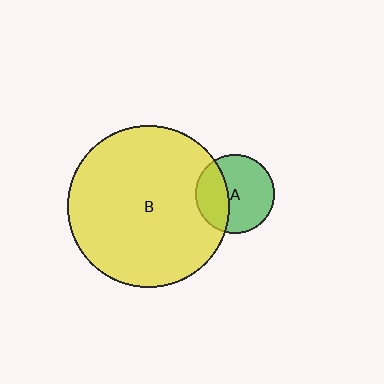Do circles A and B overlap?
Yes.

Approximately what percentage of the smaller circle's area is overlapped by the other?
Approximately 35%.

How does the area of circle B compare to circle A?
Approximately 4.2 times.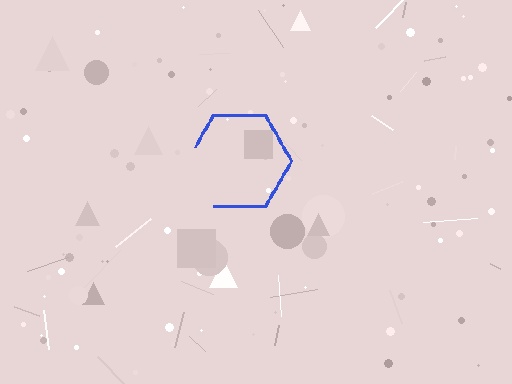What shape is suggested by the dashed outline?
The dashed outline suggests a hexagon.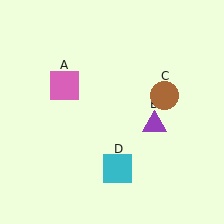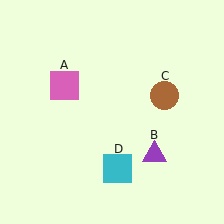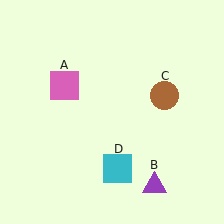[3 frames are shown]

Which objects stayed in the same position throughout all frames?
Pink square (object A) and brown circle (object C) and cyan square (object D) remained stationary.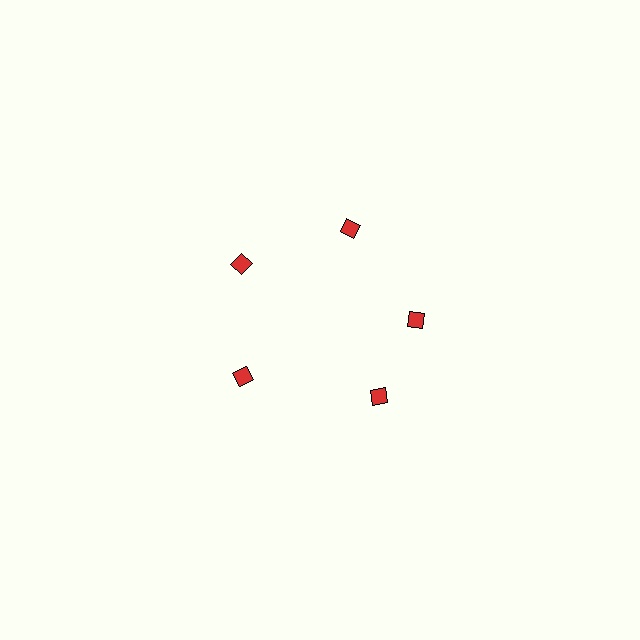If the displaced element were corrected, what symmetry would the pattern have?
It would have 5-fold rotational symmetry — the pattern would map onto itself every 72 degrees.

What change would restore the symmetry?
The symmetry would be restored by rotating it back into even spacing with its neighbors so that all 5 diamonds sit at equal angles and equal distance from the center.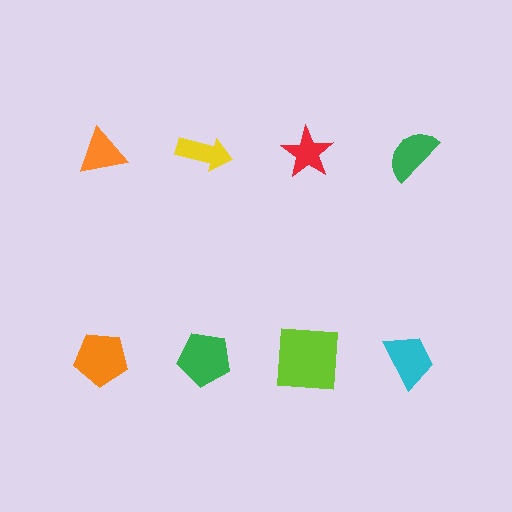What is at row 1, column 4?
A green semicircle.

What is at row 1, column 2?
A yellow arrow.